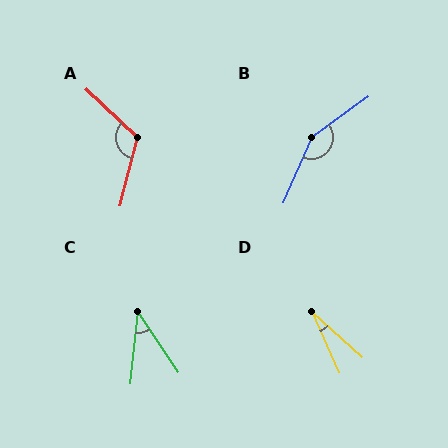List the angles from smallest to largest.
D (24°), C (39°), A (119°), B (149°).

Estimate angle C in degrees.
Approximately 39 degrees.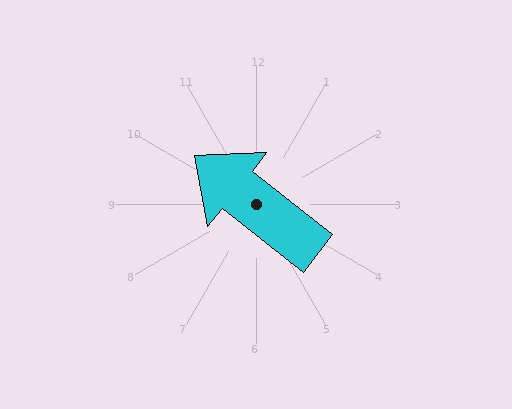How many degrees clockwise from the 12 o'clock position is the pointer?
Approximately 308 degrees.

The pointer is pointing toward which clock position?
Roughly 10 o'clock.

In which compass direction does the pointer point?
Northwest.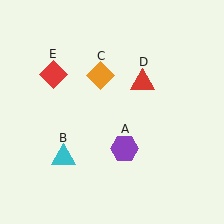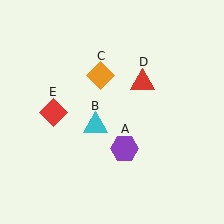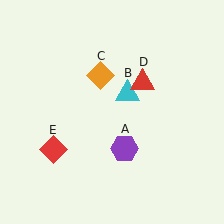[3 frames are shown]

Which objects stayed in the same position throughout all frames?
Purple hexagon (object A) and orange diamond (object C) and red triangle (object D) remained stationary.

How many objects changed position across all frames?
2 objects changed position: cyan triangle (object B), red diamond (object E).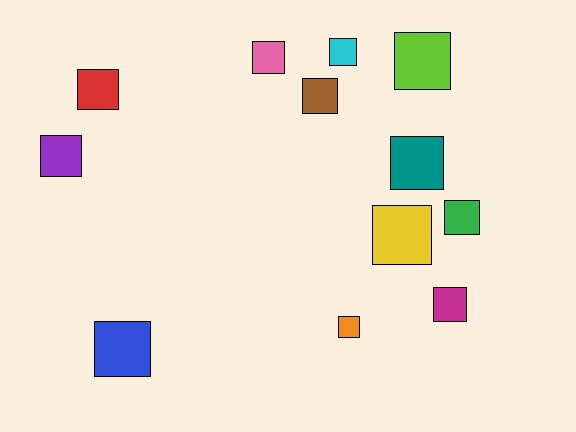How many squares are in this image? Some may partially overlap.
There are 12 squares.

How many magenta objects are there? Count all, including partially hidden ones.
There is 1 magenta object.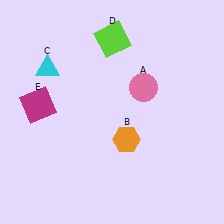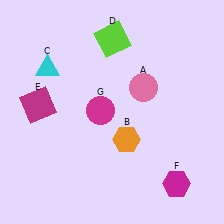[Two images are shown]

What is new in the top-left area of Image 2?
A magenta circle (G) was added in the top-left area of Image 2.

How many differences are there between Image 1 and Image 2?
There are 2 differences between the two images.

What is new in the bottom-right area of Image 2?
A magenta hexagon (F) was added in the bottom-right area of Image 2.